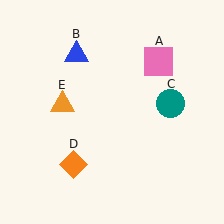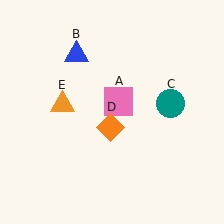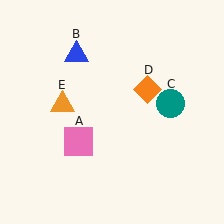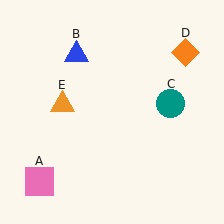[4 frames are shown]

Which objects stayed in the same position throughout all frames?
Blue triangle (object B) and teal circle (object C) and orange triangle (object E) remained stationary.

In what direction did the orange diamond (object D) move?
The orange diamond (object D) moved up and to the right.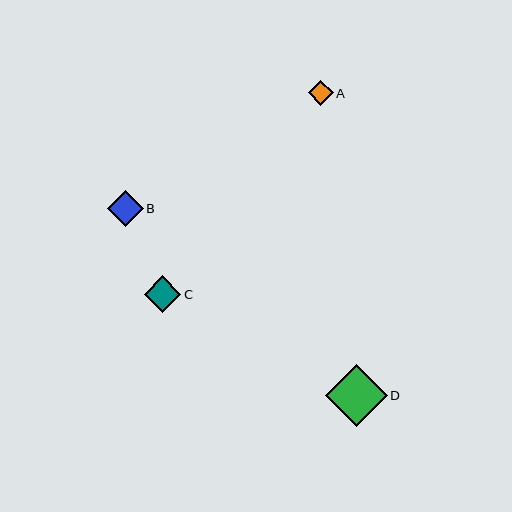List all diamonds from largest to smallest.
From largest to smallest: D, C, B, A.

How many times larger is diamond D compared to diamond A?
Diamond D is approximately 2.5 times the size of diamond A.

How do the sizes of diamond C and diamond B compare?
Diamond C and diamond B are approximately the same size.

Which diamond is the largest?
Diamond D is the largest with a size of approximately 61 pixels.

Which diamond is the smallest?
Diamond A is the smallest with a size of approximately 25 pixels.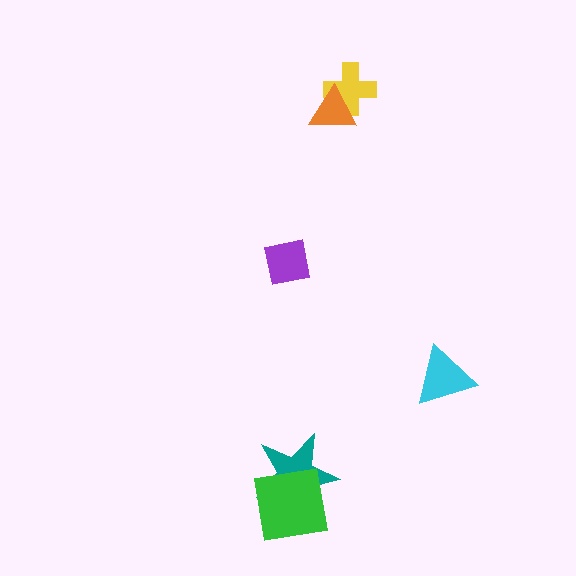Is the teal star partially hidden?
Yes, it is partially covered by another shape.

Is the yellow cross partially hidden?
Yes, it is partially covered by another shape.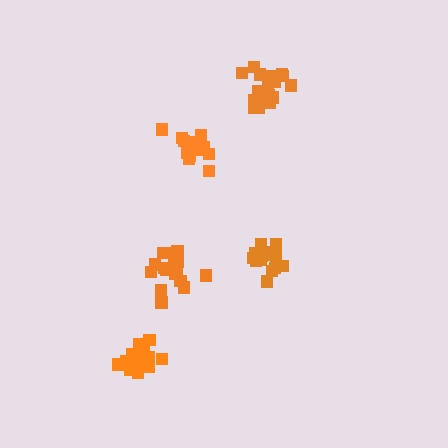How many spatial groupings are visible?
There are 5 spatial groupings.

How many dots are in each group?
Group 1: 16 dots, Group 2: 19 dots, Group 3: 16 dots, Group 4: 17 dots, Group 5: 17 dots (85 total).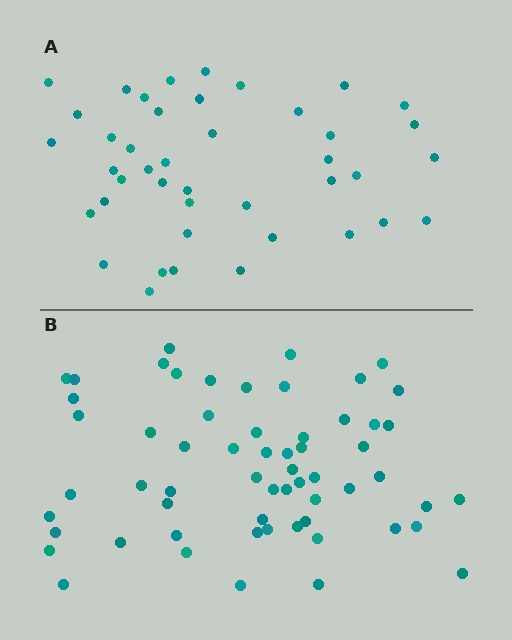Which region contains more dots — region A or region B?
Region B (the bottom region) has more dots.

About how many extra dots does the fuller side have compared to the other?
Region B has approximately 20 more dots than region A.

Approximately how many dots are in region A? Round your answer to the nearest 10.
About 40 dots. (The exact count is 42, which rounds to 40.)